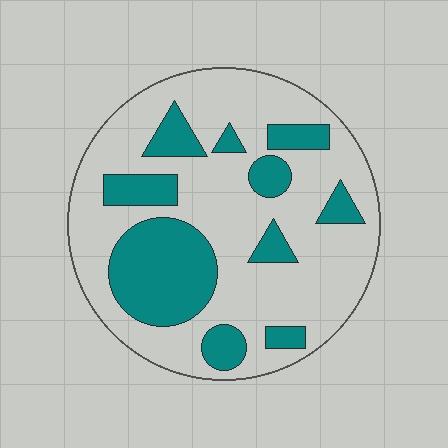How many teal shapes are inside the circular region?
10.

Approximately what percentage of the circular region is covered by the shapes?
Approximately 30%.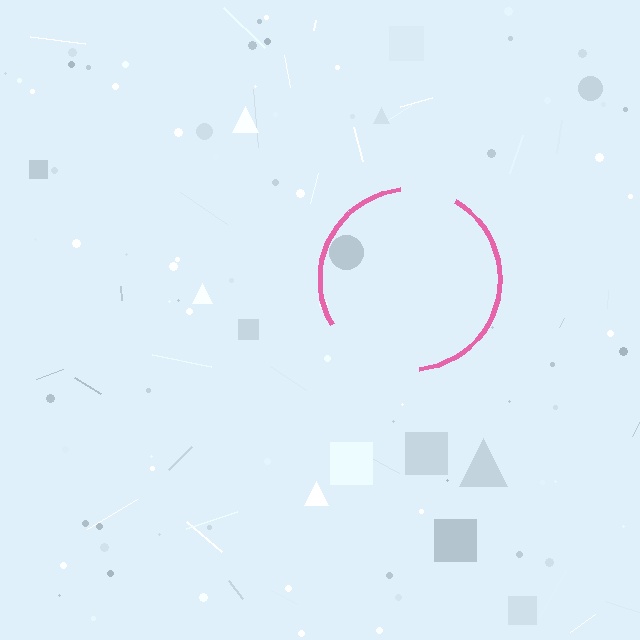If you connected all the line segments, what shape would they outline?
They would outline a circle.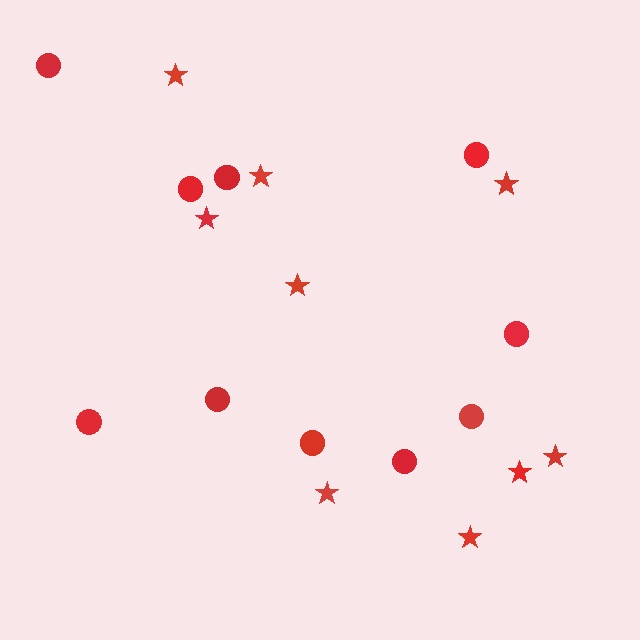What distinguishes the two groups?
There are 2 groups: one group of stars (9) and one group of circles (10).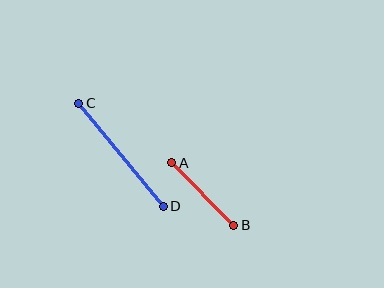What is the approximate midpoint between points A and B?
The midpoint is at approximately (203, 194) pixels.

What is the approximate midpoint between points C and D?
The midpoint is at approximately (121, 155) pixels.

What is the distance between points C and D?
The distance is approximately 133 pixels.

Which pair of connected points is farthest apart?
Points C and D are farthest apart.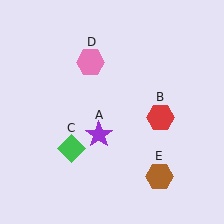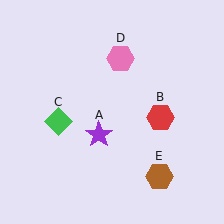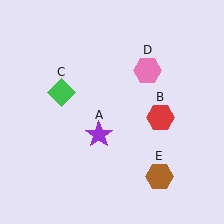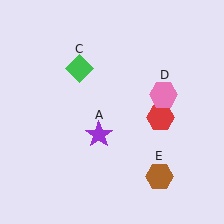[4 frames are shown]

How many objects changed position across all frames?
2 objects changed position: green diamond (object C), pink hexagon (object D).